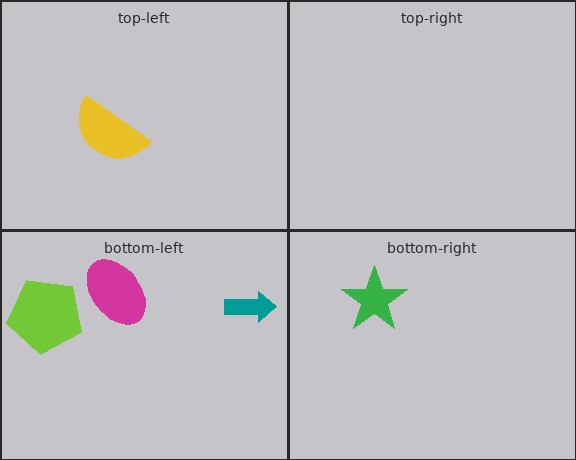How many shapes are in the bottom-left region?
3.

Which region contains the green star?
The bottom-right region.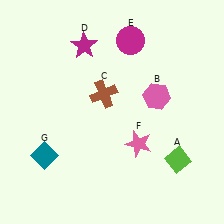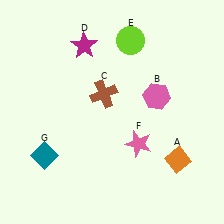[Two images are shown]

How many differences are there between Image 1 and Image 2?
There are 2 differences between the two images.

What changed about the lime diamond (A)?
In Image 1, A is lime. In Image 2, it changed to orange.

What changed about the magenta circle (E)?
In Image 1, E is magenta. In Image 2, it changed to lime.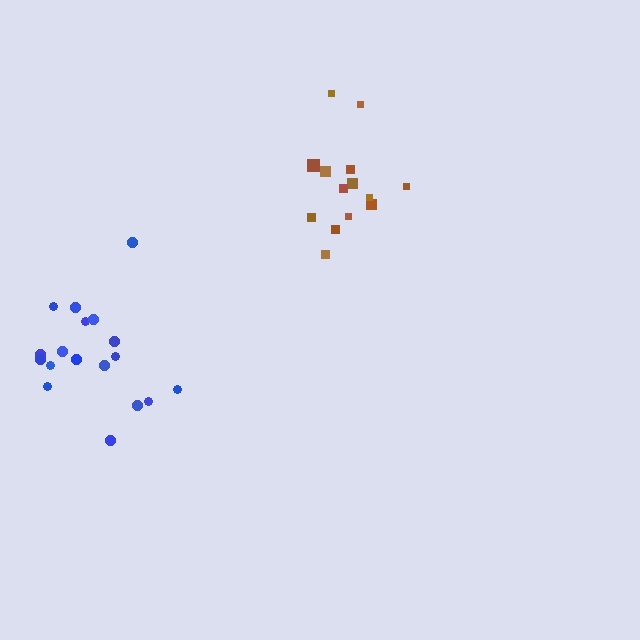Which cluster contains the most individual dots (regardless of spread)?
Blue (18).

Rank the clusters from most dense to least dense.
blue, brown.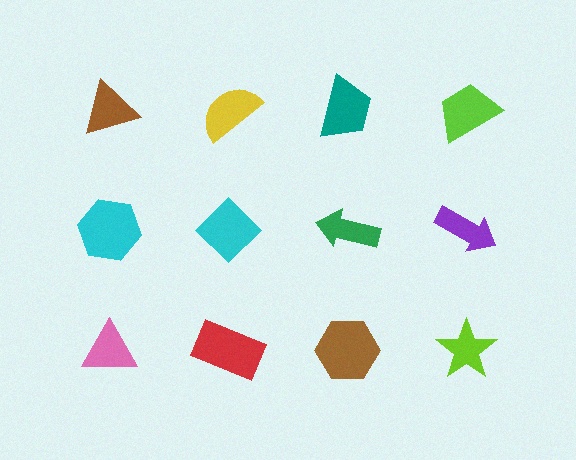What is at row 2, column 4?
A purple arrow.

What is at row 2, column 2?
A cyan diamond.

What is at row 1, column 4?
A lime trapezoid.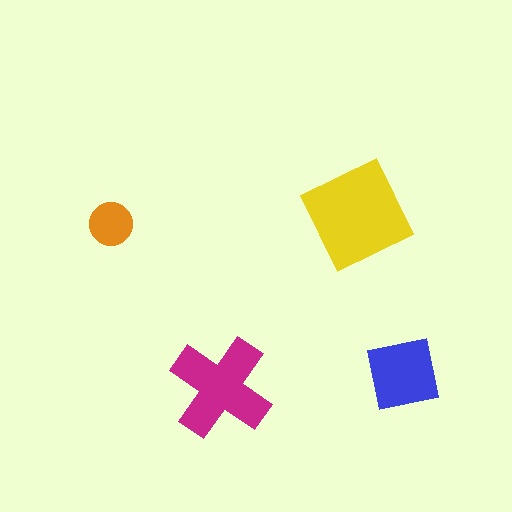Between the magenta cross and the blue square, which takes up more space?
The magenta cross.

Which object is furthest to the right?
The blue square is rightmost.